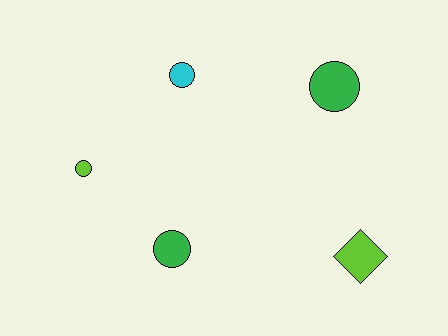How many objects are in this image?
There are 5 objects.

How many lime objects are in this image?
There are 2 lime objects.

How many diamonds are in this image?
There is 1 diamond.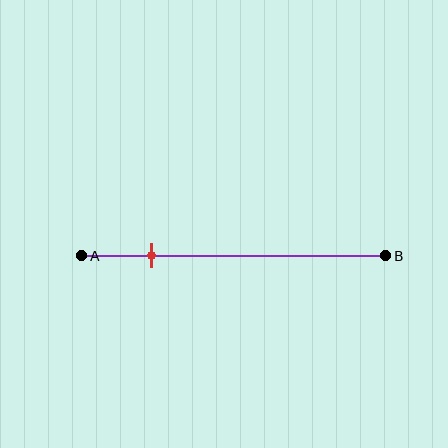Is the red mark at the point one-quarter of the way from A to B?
Yes, the mark is approximately at the one-quarter point.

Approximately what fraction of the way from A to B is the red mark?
The red mark is approximately 25% of the way from A to B.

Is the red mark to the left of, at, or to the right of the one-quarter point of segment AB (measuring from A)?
The red mark is approximately at the one-quarter point of segment AB.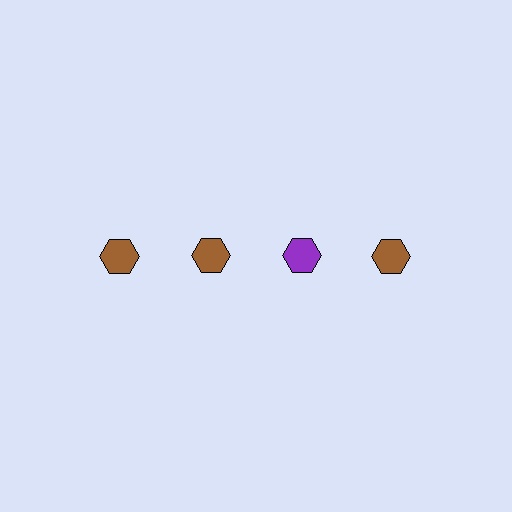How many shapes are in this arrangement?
There are 4 shapes arranged in a grid pattern.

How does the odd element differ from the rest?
It has a different color: purple instead of brown.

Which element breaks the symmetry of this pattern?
The purple hexagon in the top row, center column breaks the symmetry. All other shapes are brown hexagons.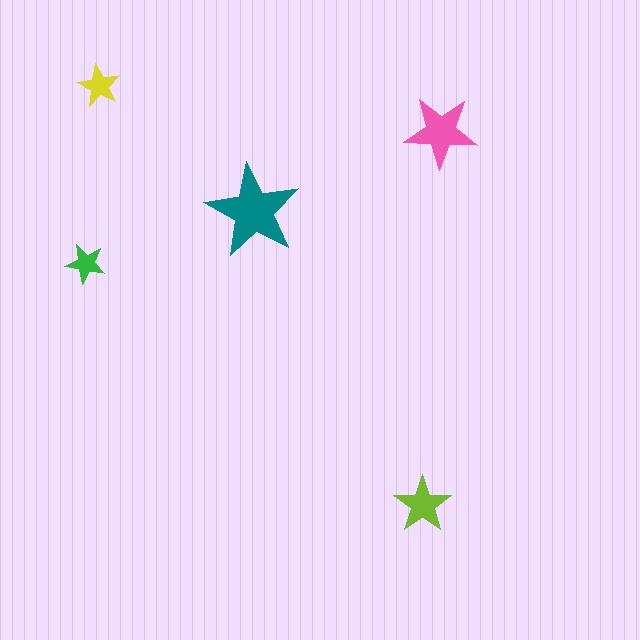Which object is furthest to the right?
The pink star is rightmost.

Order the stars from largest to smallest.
the teal one, the pink one, the lime one, the yellow one, the green one.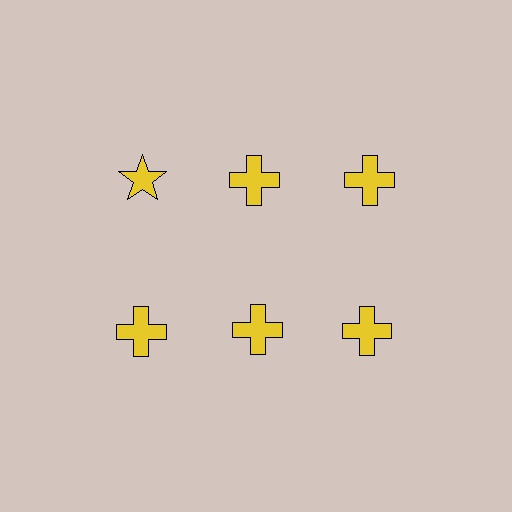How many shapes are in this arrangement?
There are 6 shapes arranged in a grid pattern.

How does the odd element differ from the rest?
It has a different shape: star instead of cross.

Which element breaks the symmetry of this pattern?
The yellow star in the top row, leftmost column breaks the symmetry. All other shapes are yellow crosses.